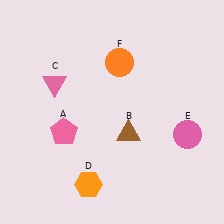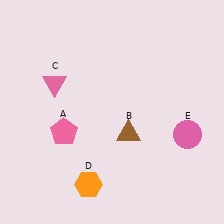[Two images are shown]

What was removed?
The orange circle (F) was removed in Image 2.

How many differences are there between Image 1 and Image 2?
There is 1 difference between the two images.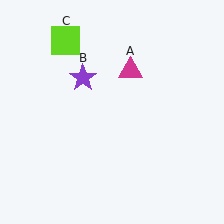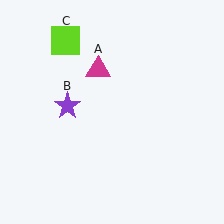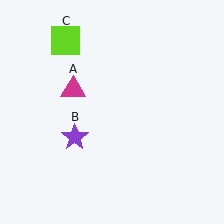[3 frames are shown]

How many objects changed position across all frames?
2 objects changed position: magenta triangle (object A), purple star (object B).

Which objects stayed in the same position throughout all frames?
Lime square (object C) remained stationary.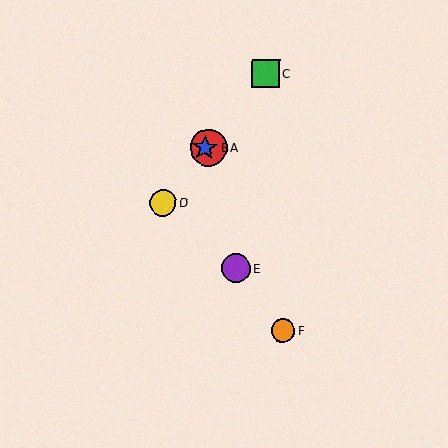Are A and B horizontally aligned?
Yes, both are at y≈148.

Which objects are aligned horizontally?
Objects A, B are aligned horizontally.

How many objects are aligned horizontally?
2 objects (A, B) are aligned horizontally.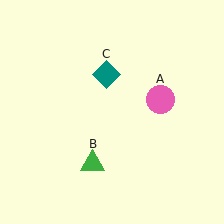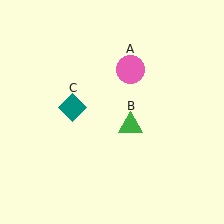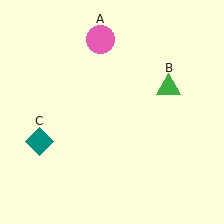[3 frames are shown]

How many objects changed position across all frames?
3 objects changed position: pink circle (object A), green triangle (object B), teal diamond (object C).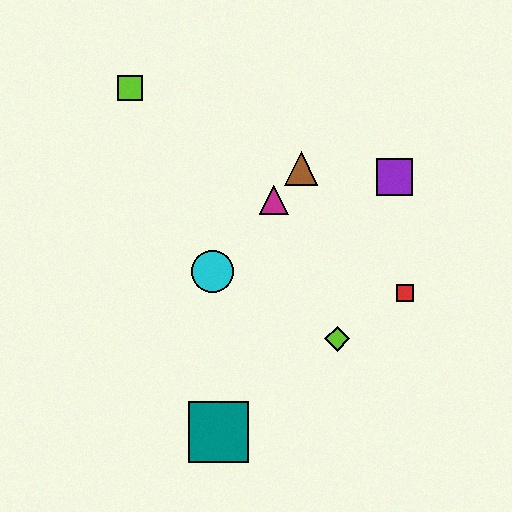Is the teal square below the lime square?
Yes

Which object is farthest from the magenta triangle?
The teal square is farthest from the magenta triangle.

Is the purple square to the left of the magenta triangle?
No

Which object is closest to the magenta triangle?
The brown triangle is closest to the magenta triangle.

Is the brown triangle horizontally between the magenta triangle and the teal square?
No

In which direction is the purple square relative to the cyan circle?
The purple square is to the right of the cyan circle.